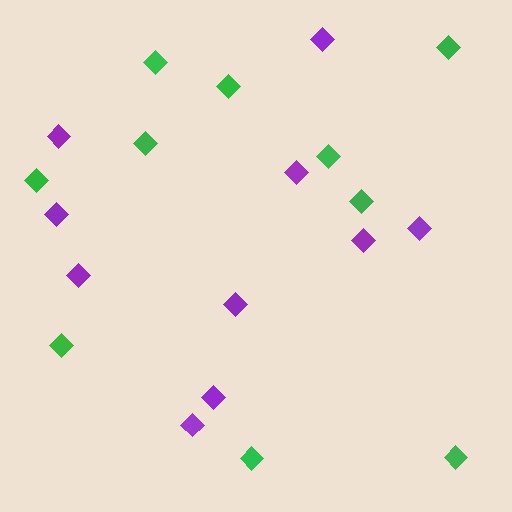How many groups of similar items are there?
There are 2 groups: one group of purple diamonds (10) and one group of green diamonds (10).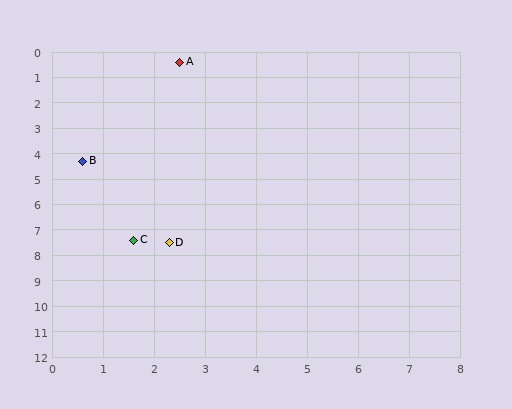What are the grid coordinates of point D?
Point D is at approximately (2.3, 7.5).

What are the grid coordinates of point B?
Point B is at approximately (0.6, 4.3).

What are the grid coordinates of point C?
Point C is at approximately (1.6, 7.4).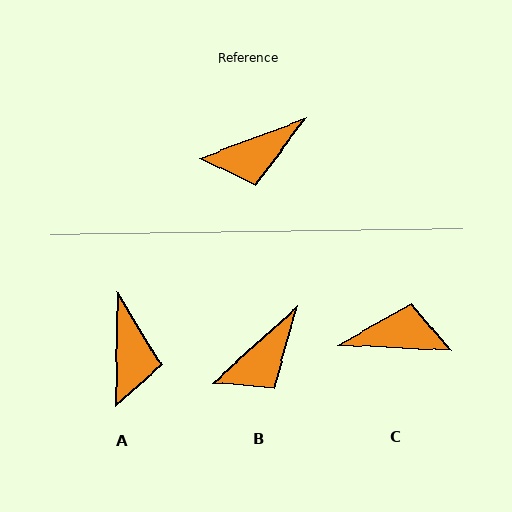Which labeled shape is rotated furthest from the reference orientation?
C, about 157 degrees away.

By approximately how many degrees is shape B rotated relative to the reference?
Approximately 22 degrees counter-clockwise.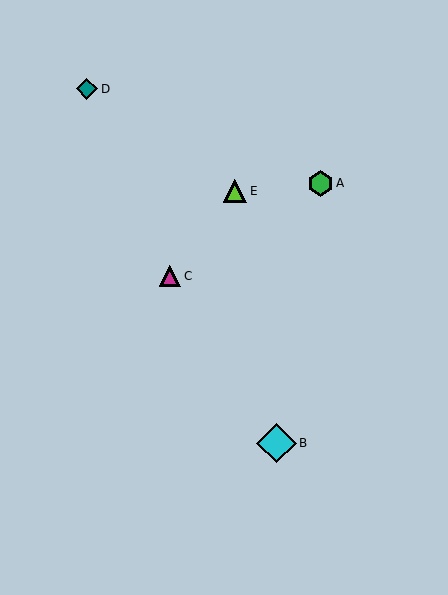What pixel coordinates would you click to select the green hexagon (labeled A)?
Click at (320, 184) to select the green hexagon A.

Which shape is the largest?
The cyan diamond (labeled B) is the largest.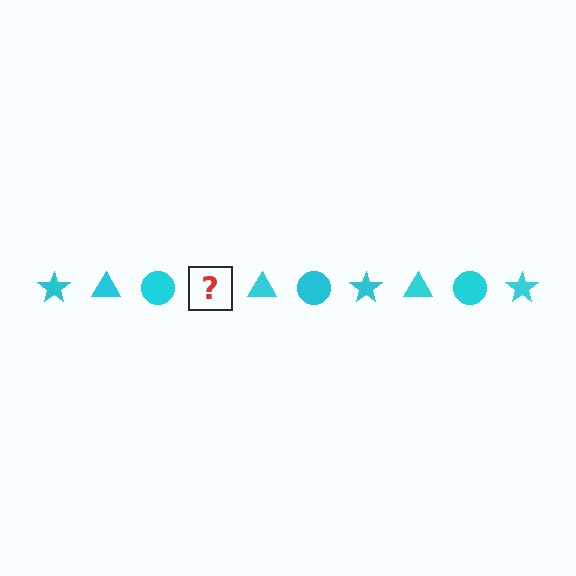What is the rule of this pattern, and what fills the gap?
The rule is that the pattern cycles through star, triangle, circle shapes in cyan. The gap should be filled with a cyan star.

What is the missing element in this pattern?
The missing element is a cyan star.